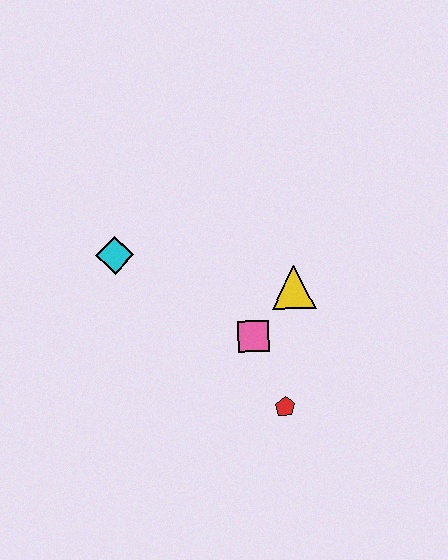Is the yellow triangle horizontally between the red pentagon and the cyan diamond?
No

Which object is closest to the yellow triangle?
The pink square is closest to the yellow triangle.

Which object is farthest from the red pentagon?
The cyan diamond is farthest from the red pentagon.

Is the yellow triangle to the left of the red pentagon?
No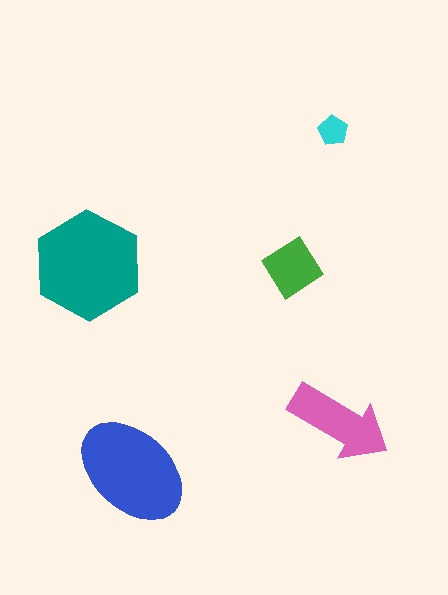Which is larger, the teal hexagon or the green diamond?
The teal hexagon.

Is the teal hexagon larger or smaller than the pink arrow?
Larger.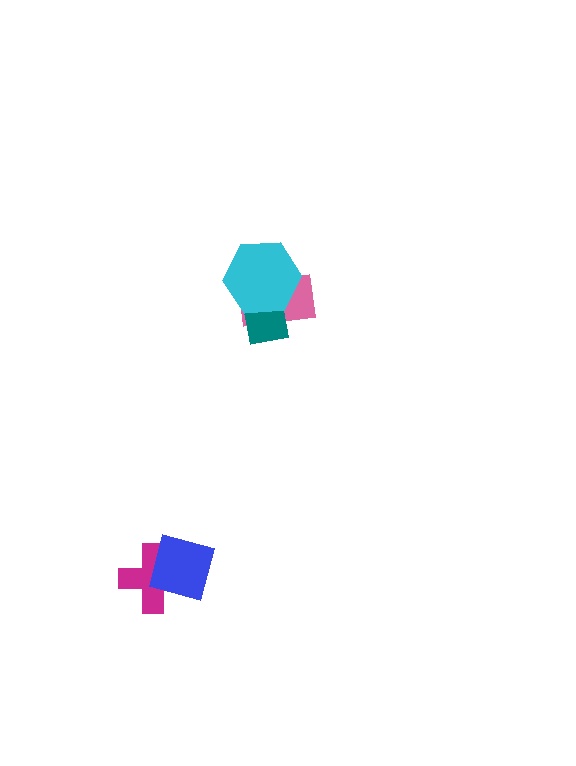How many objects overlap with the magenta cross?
1 object overlaps with the magenta cross.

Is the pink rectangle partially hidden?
Yes, it is partially covered by another shape.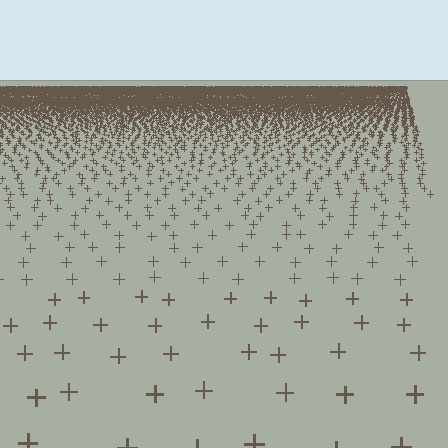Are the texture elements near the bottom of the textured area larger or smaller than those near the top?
Larger. Near the bottom, elements are closer to the viewer and appear at a bigger on-screen size.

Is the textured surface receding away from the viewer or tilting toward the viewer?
The surface is receding away from the viewer. Texture elements get smaller and denser toward the top.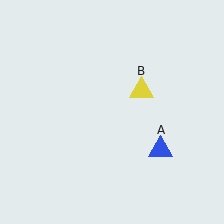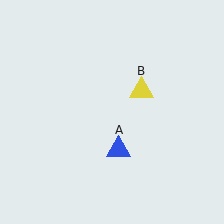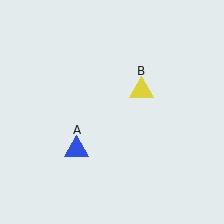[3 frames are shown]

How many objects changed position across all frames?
1 object changed position: blue triangle (object A).